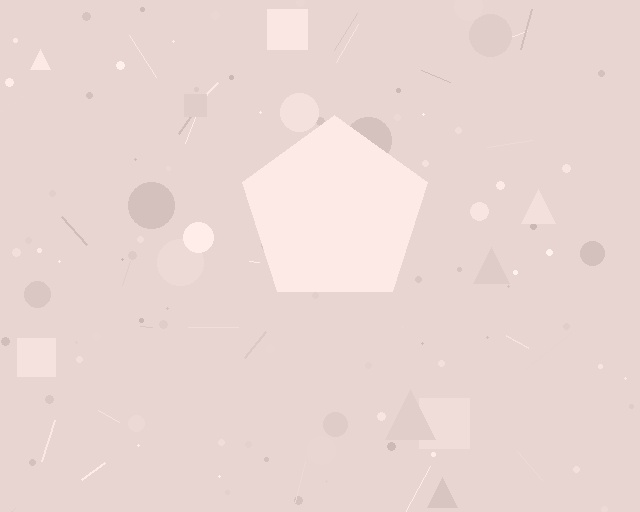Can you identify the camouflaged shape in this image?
The camouflaged shape is a pentagon.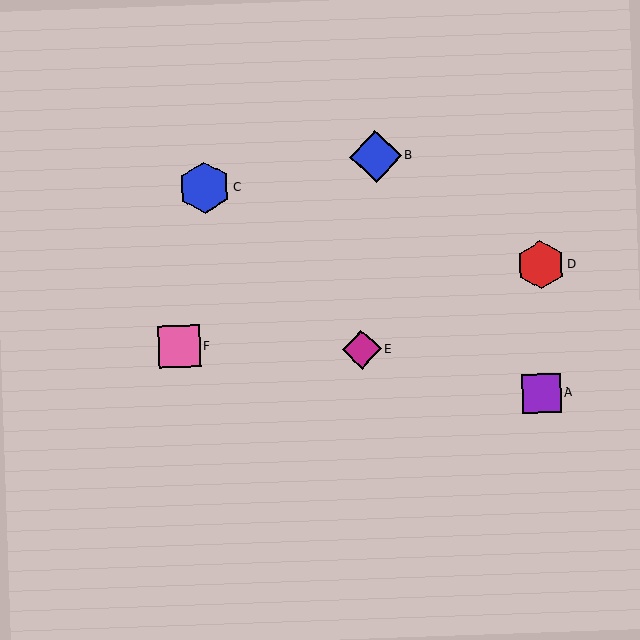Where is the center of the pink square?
The center of the pink square is at (179, 347).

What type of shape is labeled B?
Shape B is a blue diamond.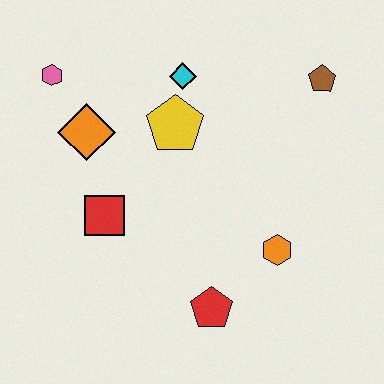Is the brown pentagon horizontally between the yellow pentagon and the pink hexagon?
No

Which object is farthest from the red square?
The brown pentagon is farthest from the red square.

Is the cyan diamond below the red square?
No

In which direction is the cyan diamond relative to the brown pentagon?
The cyan diamond is to the left of the brown pentagon.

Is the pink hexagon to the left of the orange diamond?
Yes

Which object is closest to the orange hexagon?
The red pentagon is closest to the orange hexagon.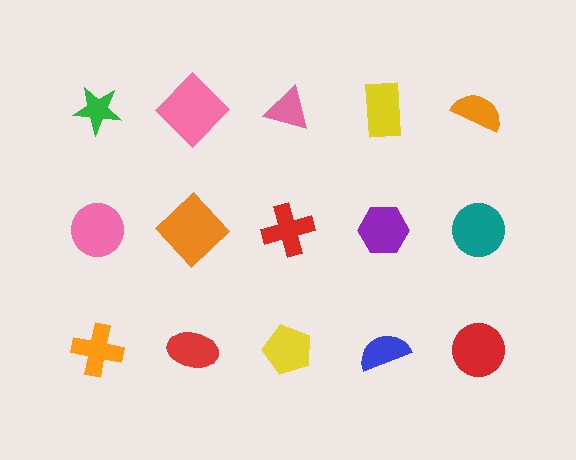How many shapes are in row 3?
5 shapes.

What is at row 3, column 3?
A yellow pentagon.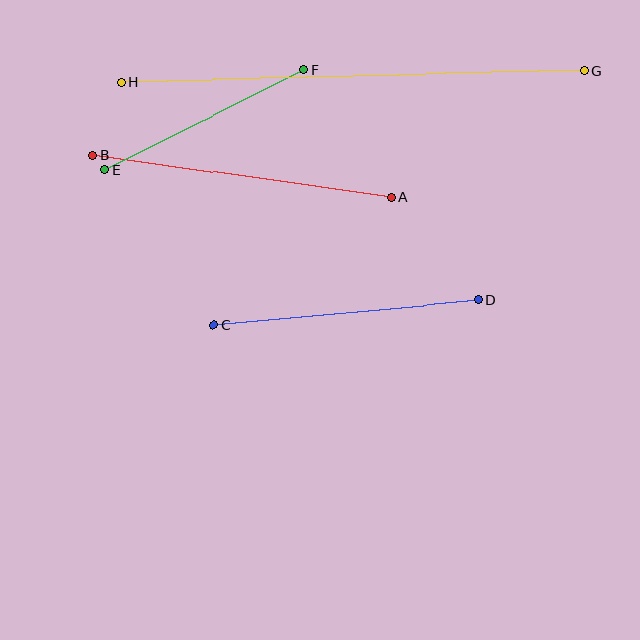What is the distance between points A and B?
The distance is approximately 302 pixels.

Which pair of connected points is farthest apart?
Points G and H are farthest apart.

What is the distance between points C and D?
The distance is approximately 265 pixels.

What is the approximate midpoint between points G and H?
The midpoint is at approximately (353, 76) pixels.